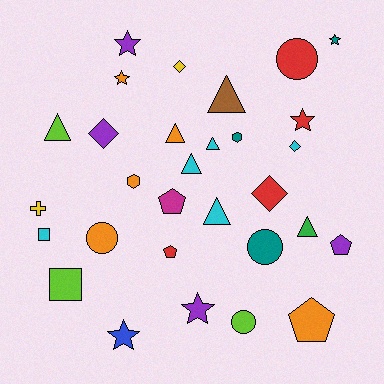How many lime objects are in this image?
There are 3 lime objects.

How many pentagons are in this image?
There are 4 pentagons.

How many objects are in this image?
There are 30 objects.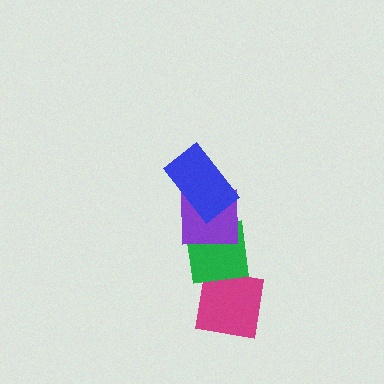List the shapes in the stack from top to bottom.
From top to bottom: the blue rectangle, the purple square, the green square, the magenta square.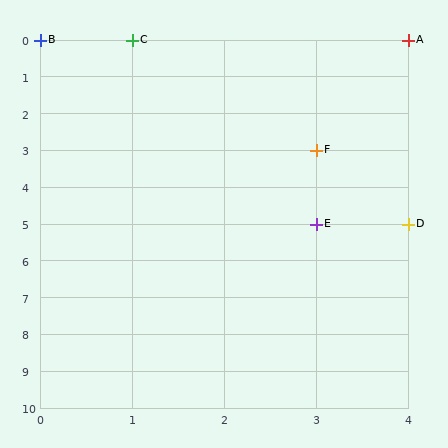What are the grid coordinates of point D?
Point D is at grid coordinates (4, 5).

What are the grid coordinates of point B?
Point B is at grid coordinates (0, 0).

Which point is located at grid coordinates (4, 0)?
Point A is at (4, 0).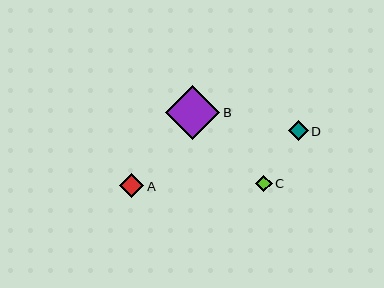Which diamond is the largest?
Diamond B is the largest with a size of approximately 54 pixels.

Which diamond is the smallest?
Diamond C is the smallest with a size of approximately 17 pixels.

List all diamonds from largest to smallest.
From largest to smallest: B, A, D, C.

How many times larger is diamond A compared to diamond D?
Diamond A is approximately 1.3 times the size of diamond D.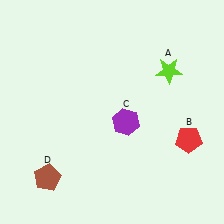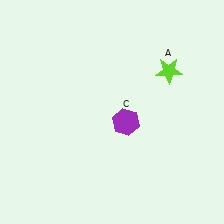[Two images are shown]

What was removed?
The red pentagon (B), the brown pentagon (D) were removed in Image 2.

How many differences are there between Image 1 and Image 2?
There are 2 differences between the two images.